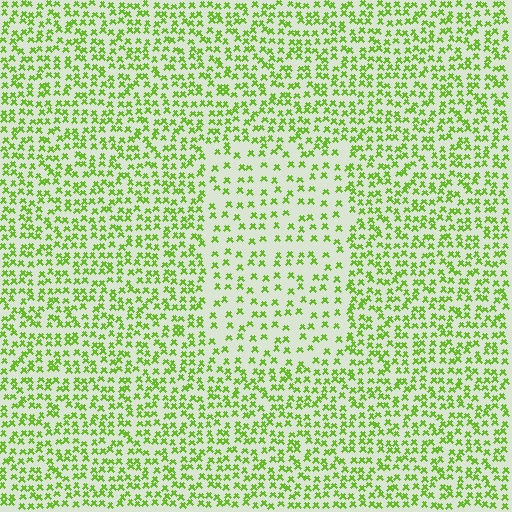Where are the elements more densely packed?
The elements are more densely packed outside the rectangle boundary.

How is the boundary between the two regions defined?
The boundary is defined by a change in element density (approximately 1.9x ratio). All elements are the same color, size, and shape.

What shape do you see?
I see a rectangle.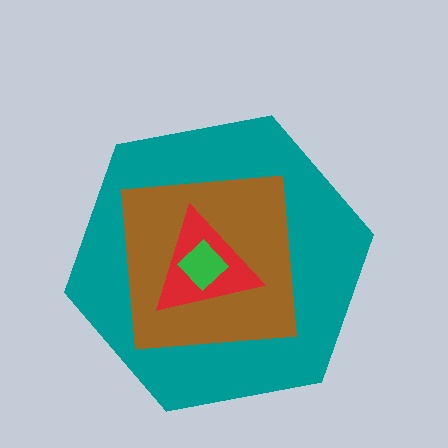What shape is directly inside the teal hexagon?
The brown square.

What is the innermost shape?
The green diamond.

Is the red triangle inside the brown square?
Yes.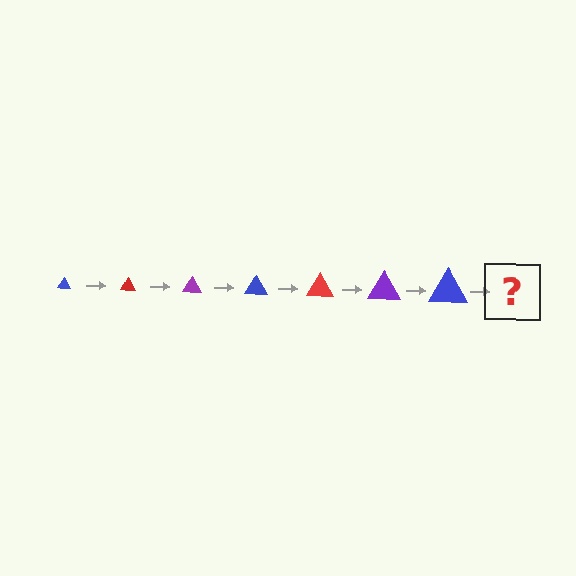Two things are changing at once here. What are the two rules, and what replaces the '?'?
The two rules are that the triangle grows larger each step and the color cycles through blue, red, and purple. The '?' should be a red triangle, larger than the previous one.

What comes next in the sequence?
The next element should be a red triangle, larger than the previous one.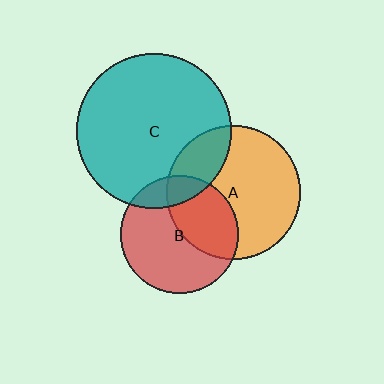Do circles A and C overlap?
Yes.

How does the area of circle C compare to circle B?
Approximately 1.7 times.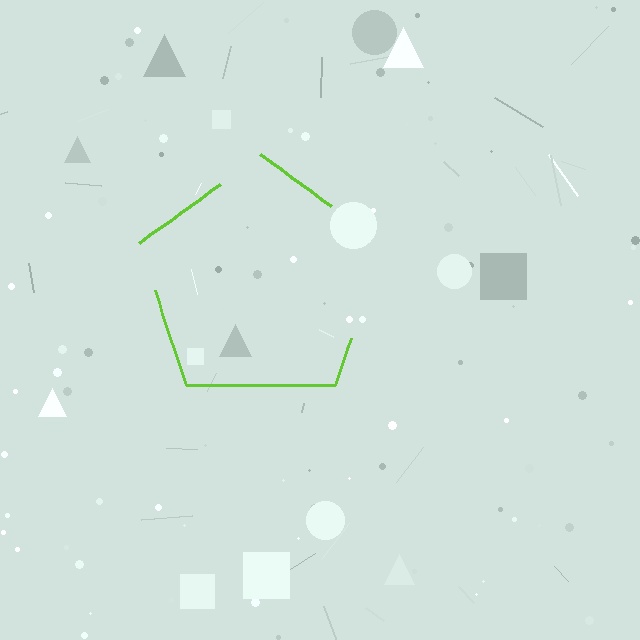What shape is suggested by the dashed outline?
The dashed outline suggests a pentagon.